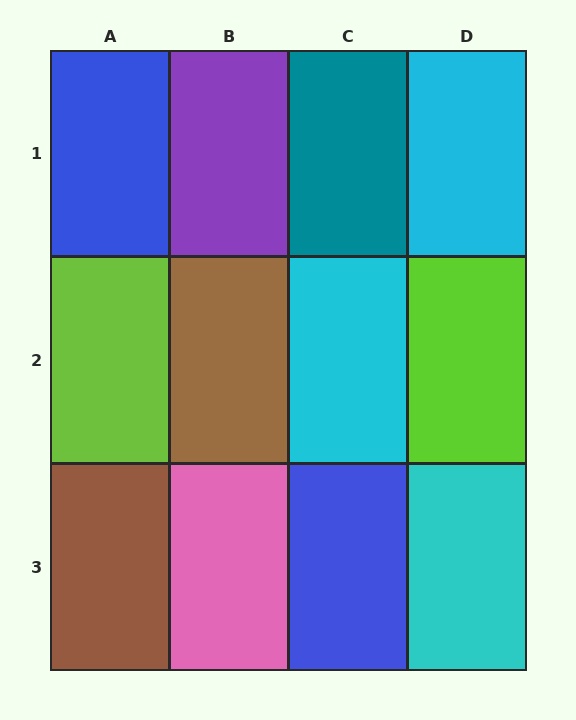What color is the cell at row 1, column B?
Purple.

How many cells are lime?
2 cells are lime.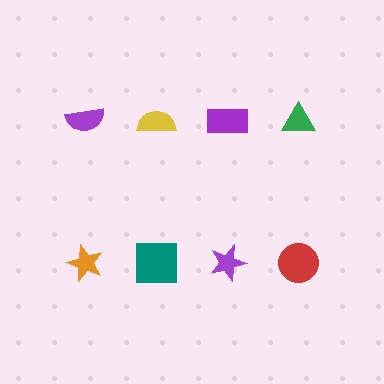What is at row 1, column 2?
A yellow semicircle.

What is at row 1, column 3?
A purple rectangle.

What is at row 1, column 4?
A green triangle.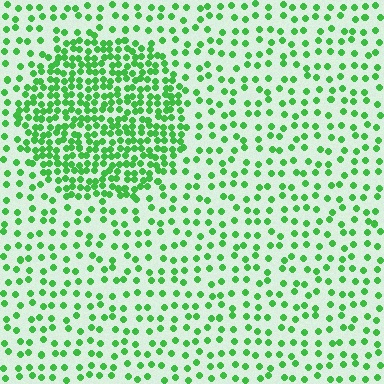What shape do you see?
I see a circle.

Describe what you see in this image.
The image contains small green elements arranged at two different densities. A circle-shaped region is visible where the elements are more densely packed than the surrounding area.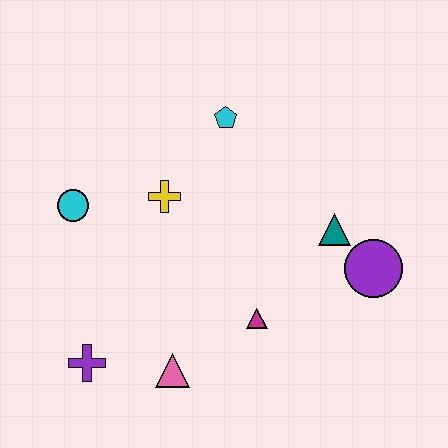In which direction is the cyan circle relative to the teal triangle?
The cyan circle is to the left of the teal triangle.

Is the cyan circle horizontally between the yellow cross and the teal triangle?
No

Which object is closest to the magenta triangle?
The pink triangle is closest to the magenta triangle.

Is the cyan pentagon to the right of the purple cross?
Yes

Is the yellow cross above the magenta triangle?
Yes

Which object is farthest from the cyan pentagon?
The purple cross is farthest from the cyan pentagon.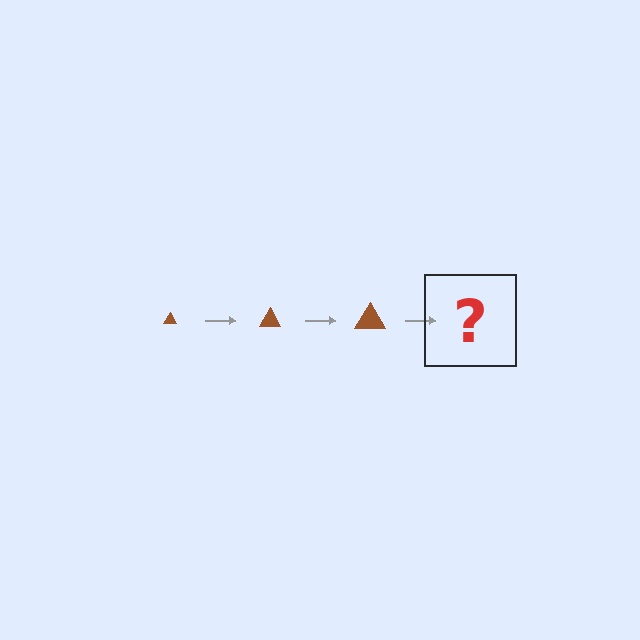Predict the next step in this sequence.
The next step is a brown triangle, larger than the previous one.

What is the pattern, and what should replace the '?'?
The pattern is that the triangle gets progressively larger each step. The '?' should be a brown triangle, larger than the previous one.